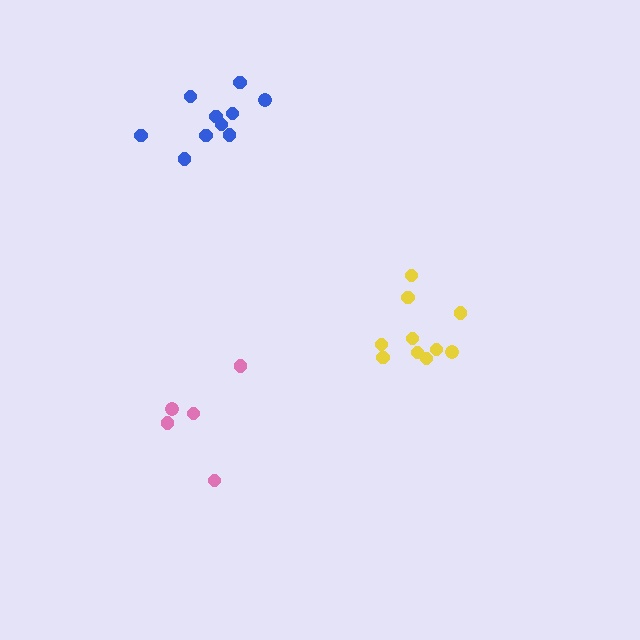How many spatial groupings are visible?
There are 3 spatial groupings.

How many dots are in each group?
Group 1: 10 dots, Group 2: 10 dots, Group 3: 5 dots (25 total).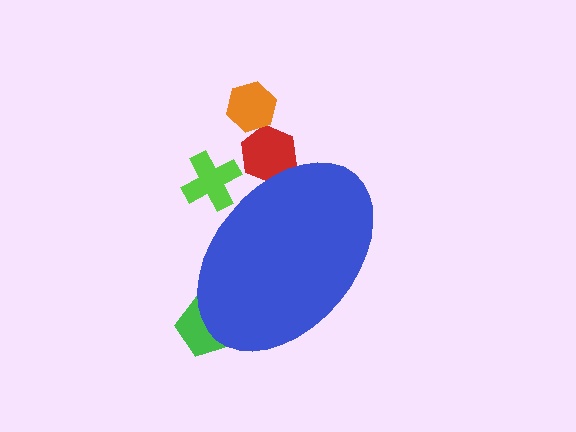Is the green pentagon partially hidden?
Yes, the green pentagon is partially hidden behind the blue ellipse.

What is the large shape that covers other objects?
A blue ellipse.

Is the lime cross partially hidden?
Yes, the lime cross is partially hidden behind the blue ellipse.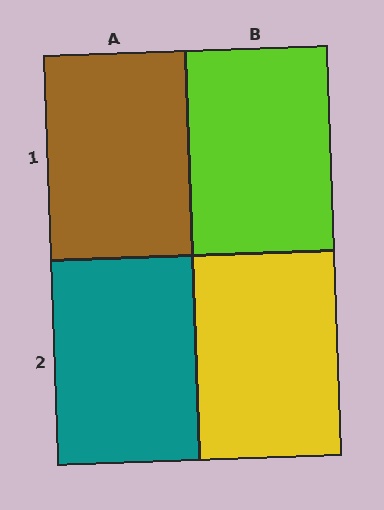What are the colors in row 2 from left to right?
Teal, yellow.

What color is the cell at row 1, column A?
Brown.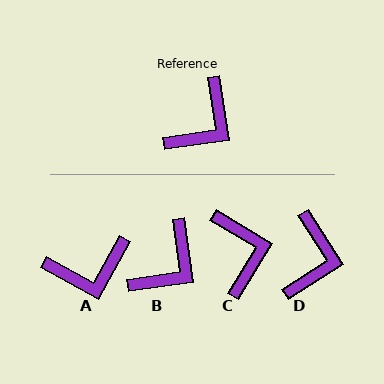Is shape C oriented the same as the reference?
No, it is off by about 51 degrees.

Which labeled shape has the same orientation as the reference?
B.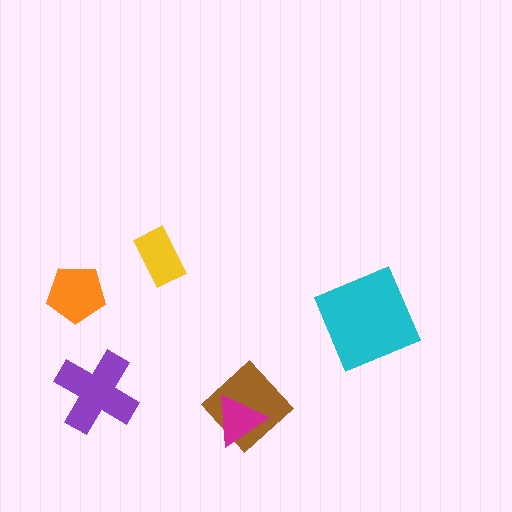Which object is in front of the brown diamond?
The magenta triangle is in front of the brown diamond.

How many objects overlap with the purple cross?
0 objects overlap with the purple cross.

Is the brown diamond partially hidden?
Yes, it is partially covered by another shape.